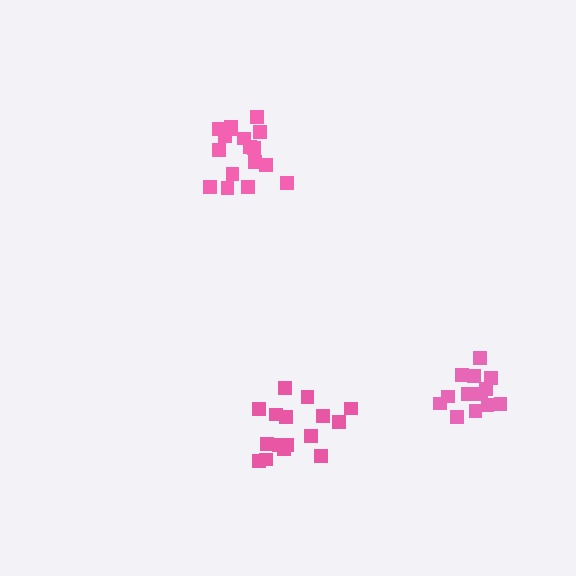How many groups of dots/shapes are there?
There are 3 groups.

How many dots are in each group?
Group 1: 16 dots, Group 2: 17 dots, Group 3: 13 dots (46 total).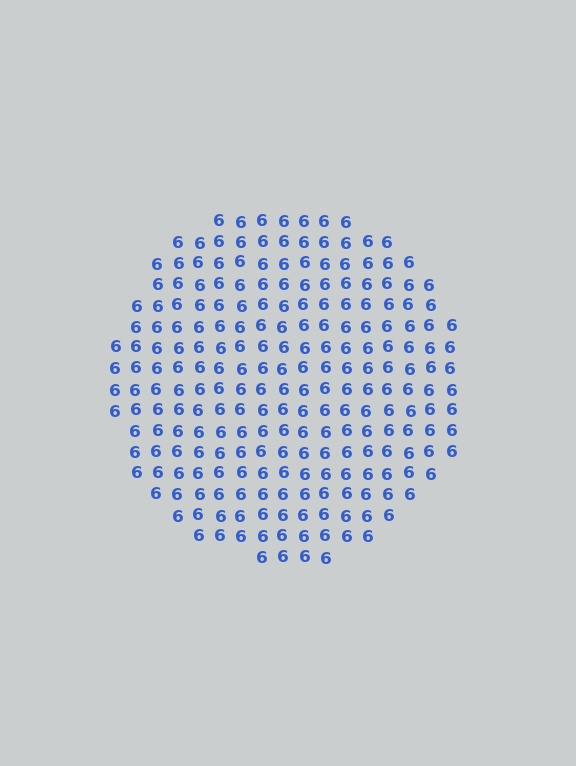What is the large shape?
The large shape is a circle.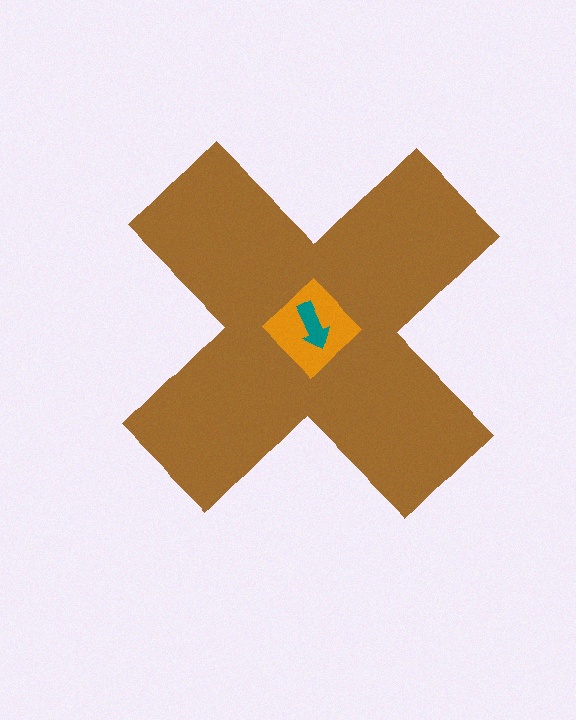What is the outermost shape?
The brown cross.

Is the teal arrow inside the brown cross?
Yes.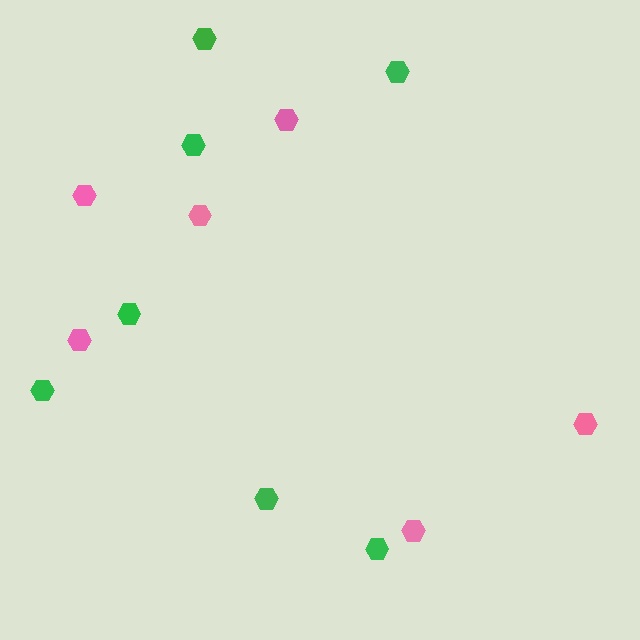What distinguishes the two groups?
There are 2 groups: one group of pink hexagons (6) and one group of green hexagons (7).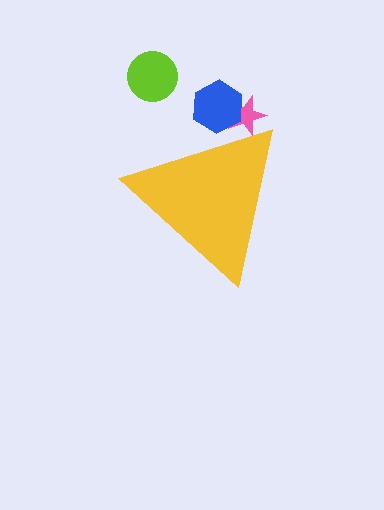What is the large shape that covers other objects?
A yellow triangle.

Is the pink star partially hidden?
Yes, the pink star is partially hidden behind the yellow triangle.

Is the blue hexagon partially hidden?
Yes, the blue hexagon is partially hidden behind the yellow triangle.